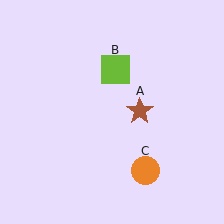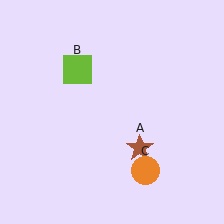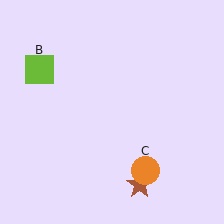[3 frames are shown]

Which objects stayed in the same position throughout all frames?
Orange circle (object C) remained stationary.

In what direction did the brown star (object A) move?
The brown star (object A) moved down.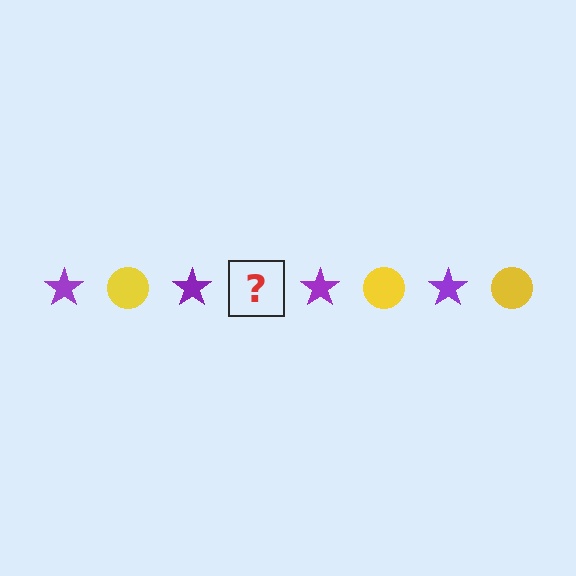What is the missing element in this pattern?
The missing element is a yellow circle.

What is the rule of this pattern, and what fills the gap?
The rule is that the pattern alternates between purple star and yellow circle. The gap should be filled with a yellow circle.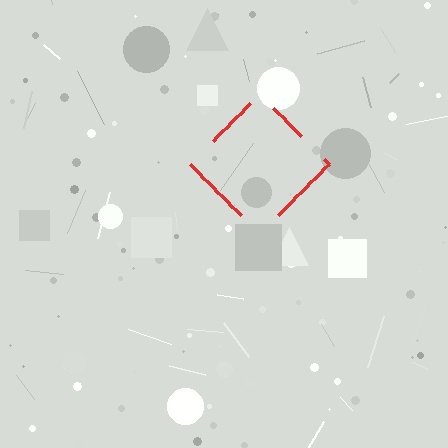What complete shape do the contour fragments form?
The contour fragments form a diamond.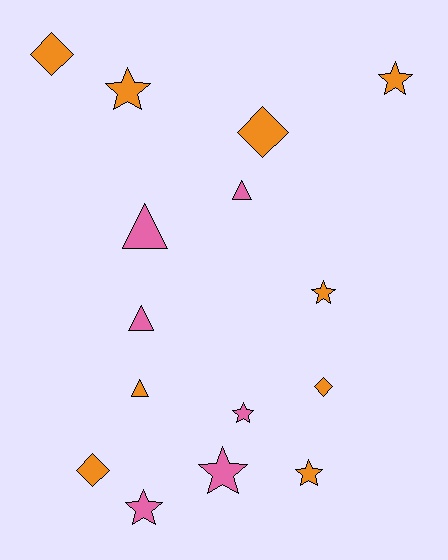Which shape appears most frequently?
Star, with 7 objects.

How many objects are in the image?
There are 15 objects.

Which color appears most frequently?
Orange, with 9 objects.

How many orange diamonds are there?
There are 4 orange diamonds.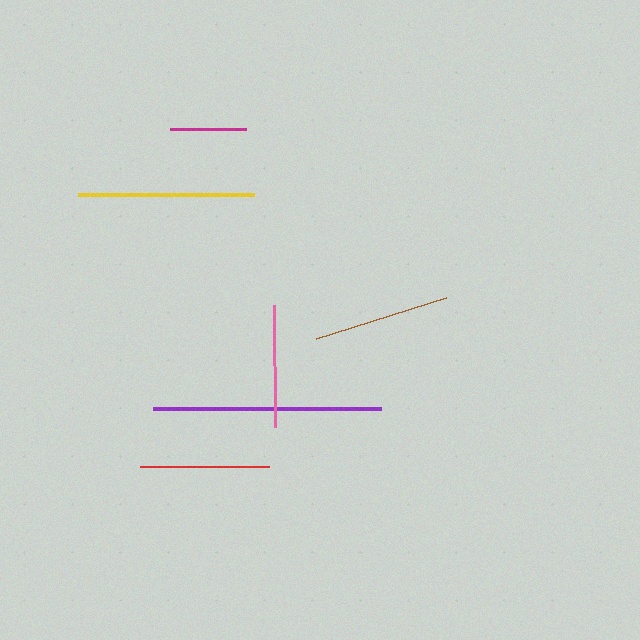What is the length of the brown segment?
The brown segment is approximately 137 pixels long.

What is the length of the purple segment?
The purple segment is approximately 227 pixels long.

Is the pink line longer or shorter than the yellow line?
The yellow line is longer than the pink line.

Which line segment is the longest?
The purple line is the longest at approximately 227 pixels.